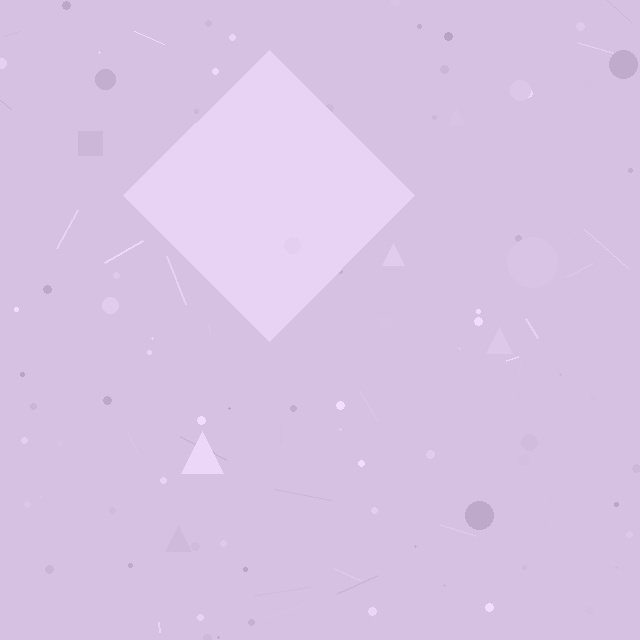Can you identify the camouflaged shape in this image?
The camouflaged shape is a diamond.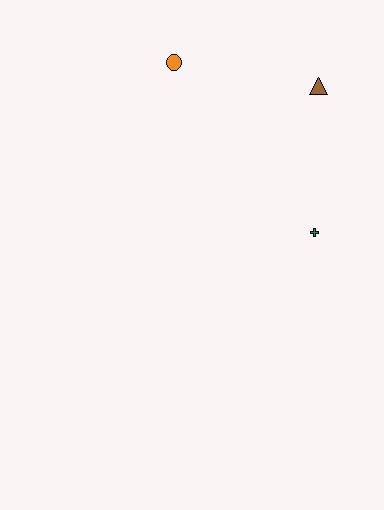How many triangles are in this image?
There is 1 triangle.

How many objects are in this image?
There are 3 objects.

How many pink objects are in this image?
There are no pink objects.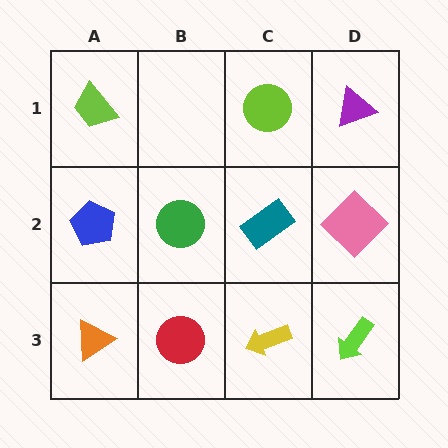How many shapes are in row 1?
3 shapes.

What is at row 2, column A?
A blue pentagon.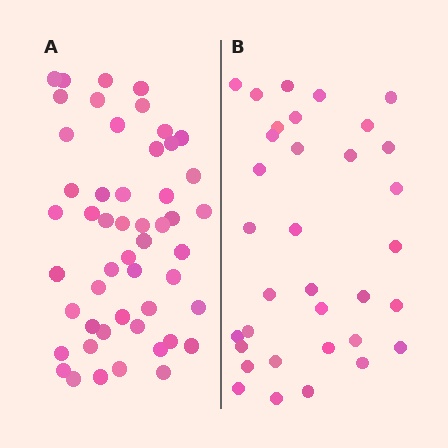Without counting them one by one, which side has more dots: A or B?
Region A (the left region) has more dots.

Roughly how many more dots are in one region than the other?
Region A has approximately 15 more dots than region B.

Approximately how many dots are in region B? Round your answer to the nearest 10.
About 30 dots. (The exact count is 34, which rounds to 30.)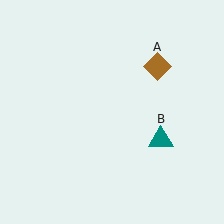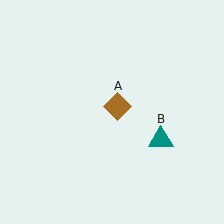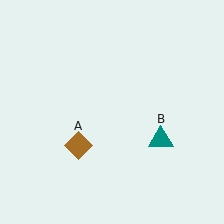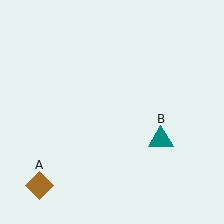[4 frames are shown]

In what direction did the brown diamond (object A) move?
The brown diamond (object A) moved down and to the left.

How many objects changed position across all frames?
1 object changed position: brown diamond (object A).